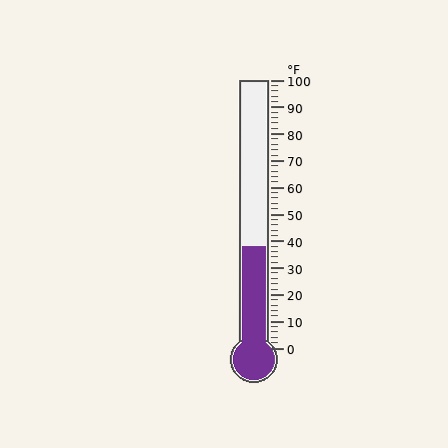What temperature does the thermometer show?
The thermometer shows approximately 38°F.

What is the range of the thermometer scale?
The thermometer scale ranges from 0°F to 100°F.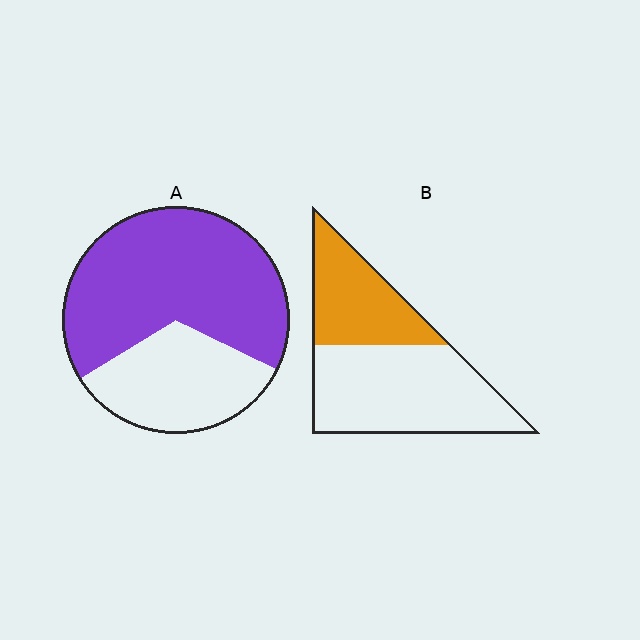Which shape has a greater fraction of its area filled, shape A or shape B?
Shape A.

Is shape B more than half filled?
No.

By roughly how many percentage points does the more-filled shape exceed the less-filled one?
By roughly 30 percentage points (A over B).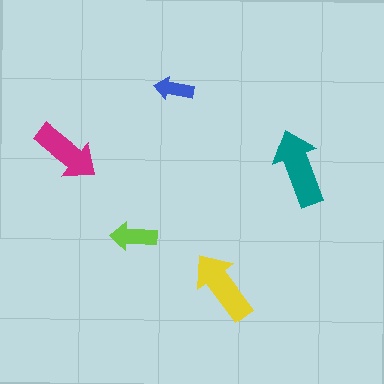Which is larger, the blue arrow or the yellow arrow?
The yellow one.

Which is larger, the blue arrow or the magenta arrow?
The magenta one.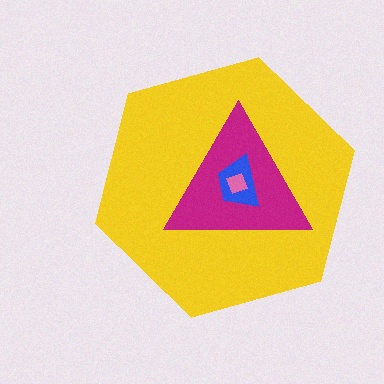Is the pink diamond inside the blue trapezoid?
Yes.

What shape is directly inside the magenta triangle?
The blue trapezoid.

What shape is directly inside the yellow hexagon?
The magenta triangle.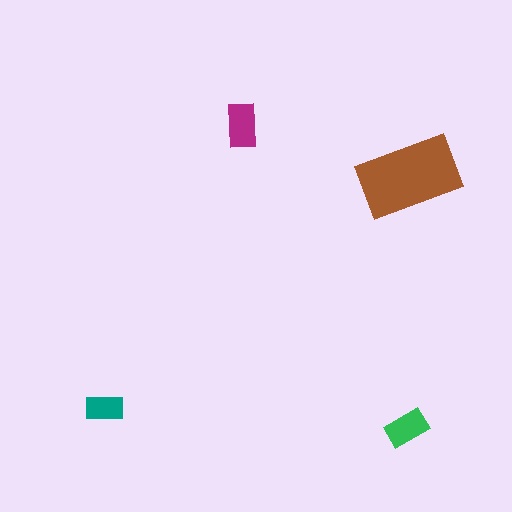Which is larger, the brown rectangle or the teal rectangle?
The brown one.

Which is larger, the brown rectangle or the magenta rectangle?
The brown one.